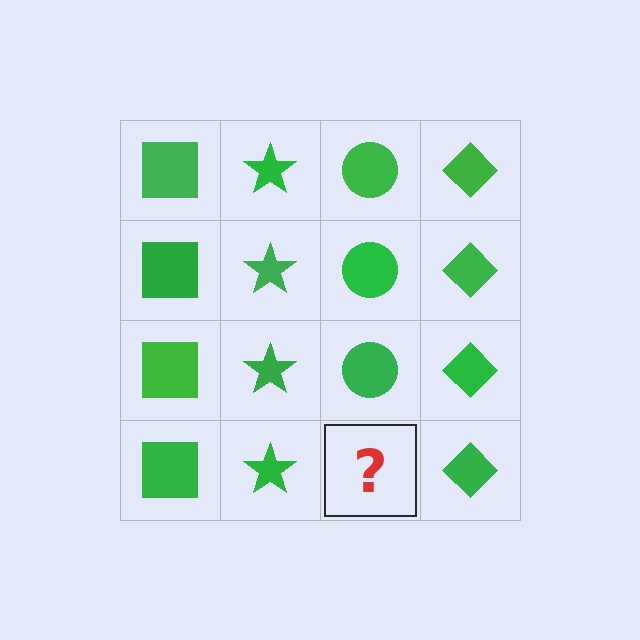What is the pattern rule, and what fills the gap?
The rule is that each column has a consistent shape. The gap should be filled with a green circle.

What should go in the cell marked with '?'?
The missing cell should contain a green circle.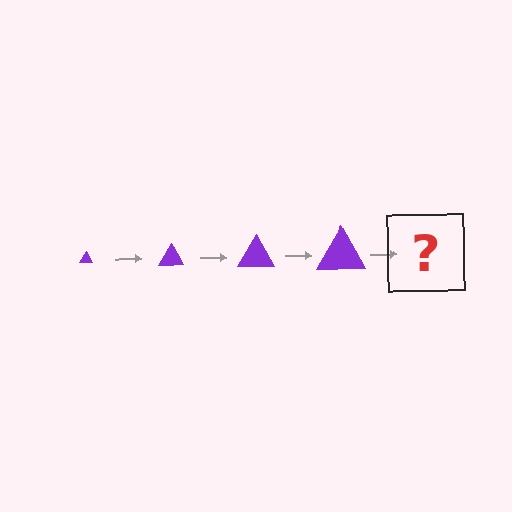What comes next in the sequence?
The next element should be a purple triangle, larger than the previous one.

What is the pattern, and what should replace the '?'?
The pattern is that the triangle gets progressively larger each step. The '?' should be a purple triangle, larger than the previous one.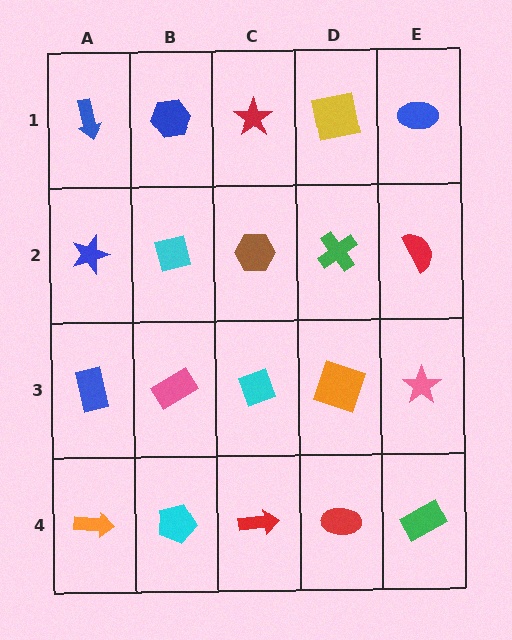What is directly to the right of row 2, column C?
A green cross.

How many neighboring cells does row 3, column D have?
4.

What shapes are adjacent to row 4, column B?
A pink rectangle (row 3, column B), an orange arrow (row 4, column A), a red arrow (row 4, column C).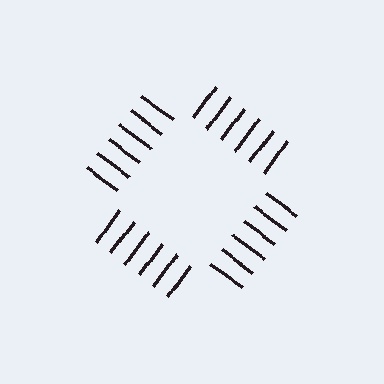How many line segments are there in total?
24 — 6 along each of the 4 edges.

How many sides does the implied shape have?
4 sides — the line-ends trace a square.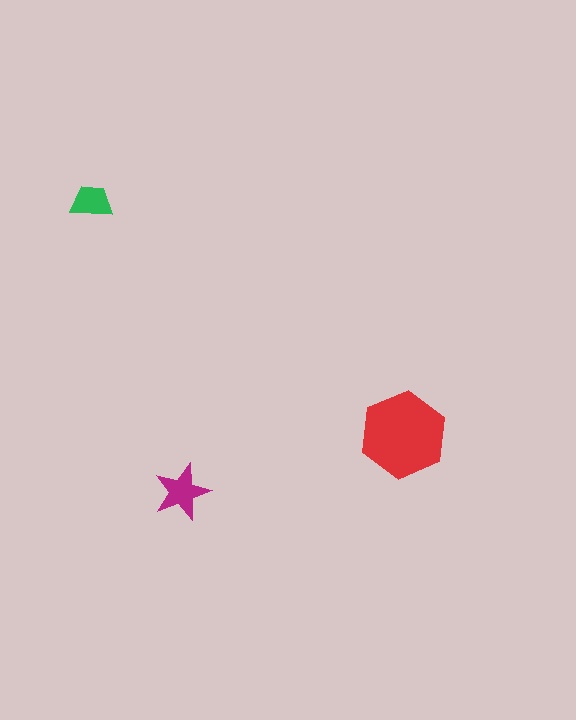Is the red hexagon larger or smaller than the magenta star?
Larger.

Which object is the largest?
The red hexagon.